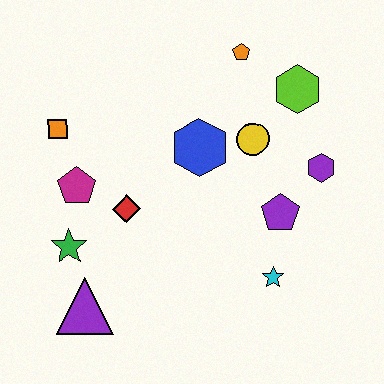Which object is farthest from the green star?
The lime hexagon is farthest from the green star.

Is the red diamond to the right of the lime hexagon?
No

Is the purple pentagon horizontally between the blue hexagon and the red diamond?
No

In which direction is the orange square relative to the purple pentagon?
The orange square is to the left of the purple pentagon.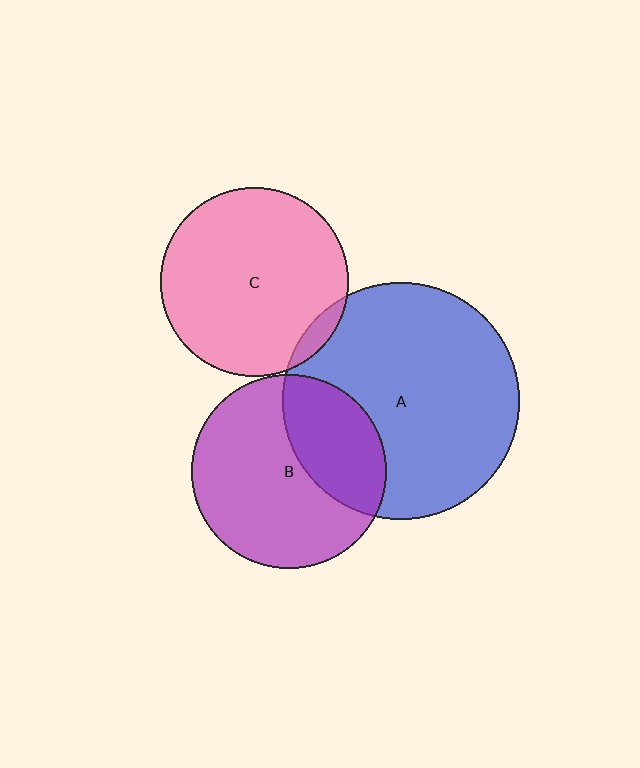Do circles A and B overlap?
Yes.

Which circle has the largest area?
Circle A (blue).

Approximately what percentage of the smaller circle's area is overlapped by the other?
Approximately 35%.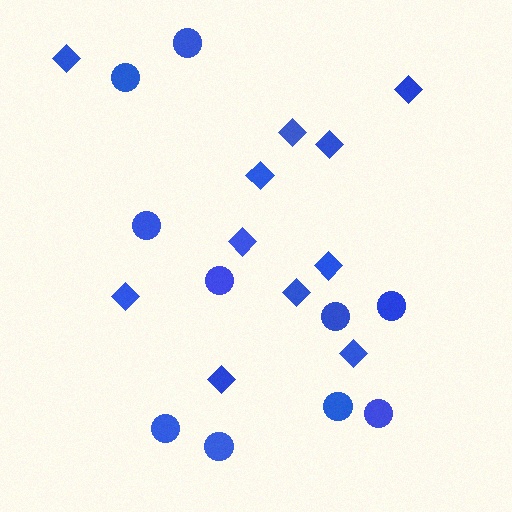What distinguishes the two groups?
There are 2 groups: one group of circles (10) and one group of diamonds (11).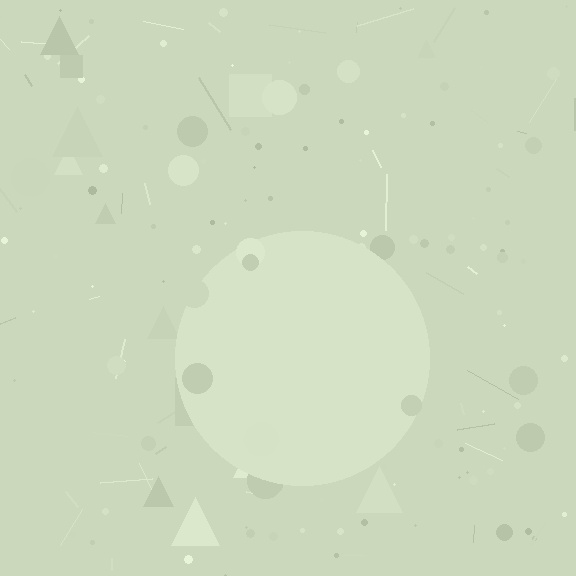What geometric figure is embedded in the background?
A circle is embedded in the background.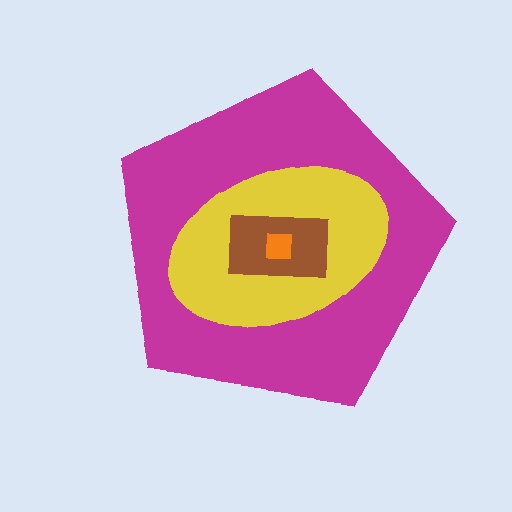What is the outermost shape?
The magenta pentagon.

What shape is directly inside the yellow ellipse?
The brown rectangle.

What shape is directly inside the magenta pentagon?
The yellow ellipse.